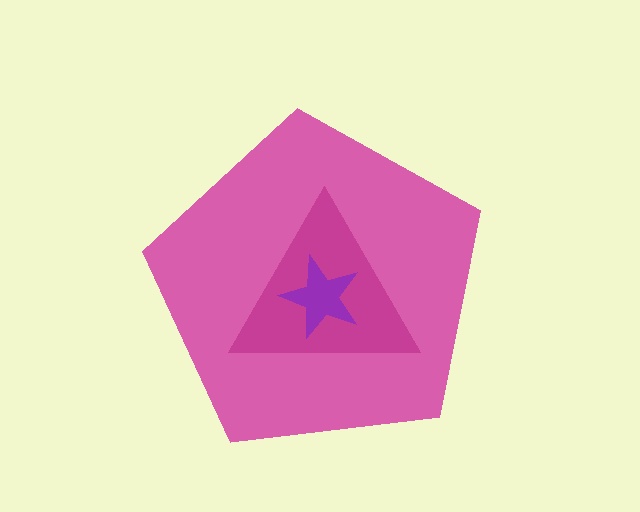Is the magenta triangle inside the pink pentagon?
Yes.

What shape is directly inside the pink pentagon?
The magenta triangle.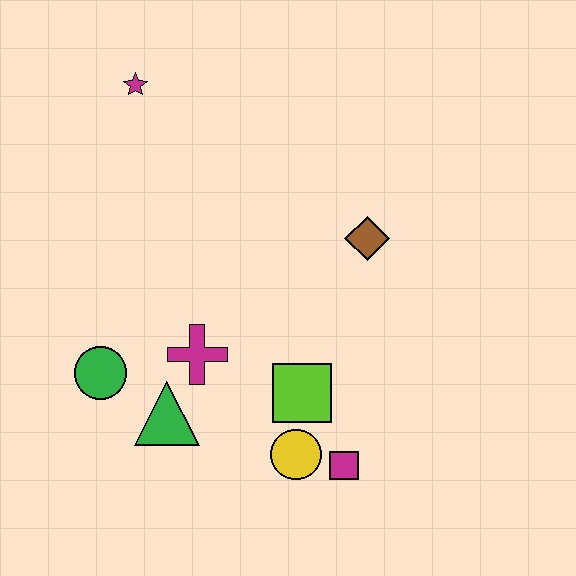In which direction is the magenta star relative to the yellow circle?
The magenta star is above the yellow circle.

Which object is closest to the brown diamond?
The lime square is closest to the brown diamond.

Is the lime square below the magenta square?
No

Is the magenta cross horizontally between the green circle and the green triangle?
No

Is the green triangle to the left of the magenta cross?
Yes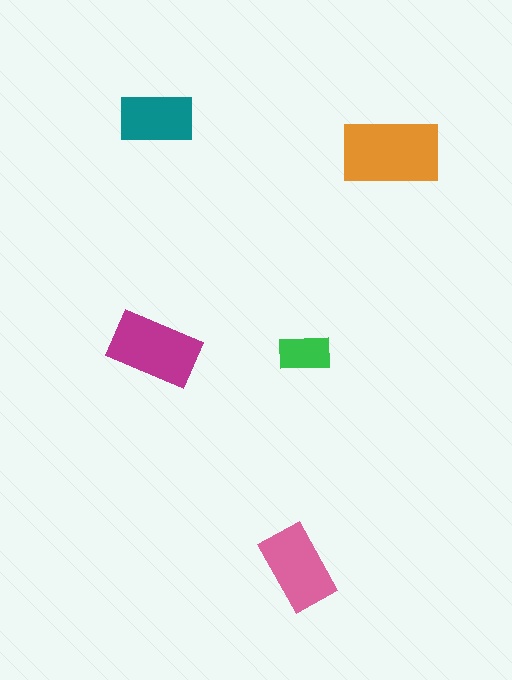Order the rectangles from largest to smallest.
the orange one, the magenta one, the pink one, the teal one, the green one.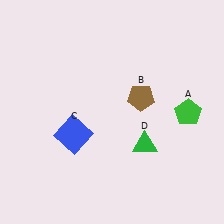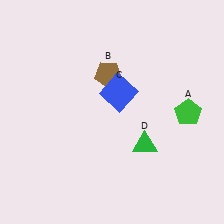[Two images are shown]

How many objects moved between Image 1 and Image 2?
2 objects moved between the two images.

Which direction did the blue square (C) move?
The blue square (C) moved right.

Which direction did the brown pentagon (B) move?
The brown pentagon (B) moved left.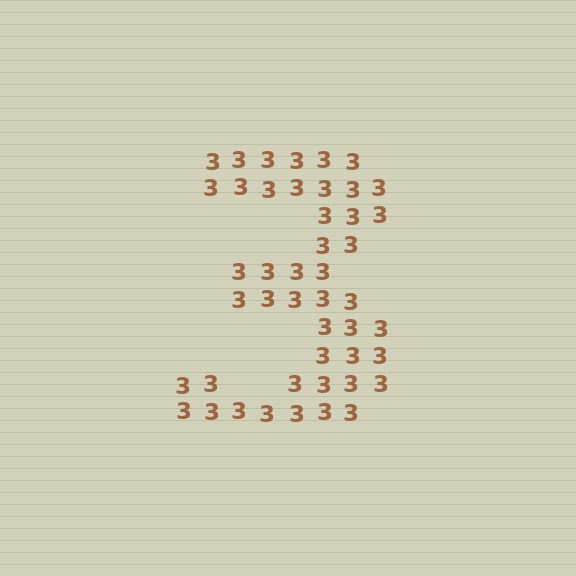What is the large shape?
The large shape is the digit 3.